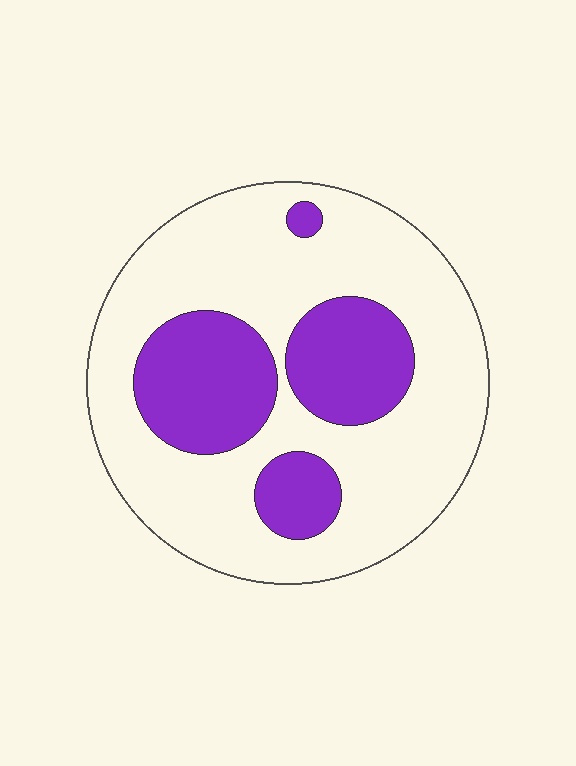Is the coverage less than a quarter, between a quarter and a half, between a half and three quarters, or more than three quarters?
Between a quarter and a half.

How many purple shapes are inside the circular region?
4.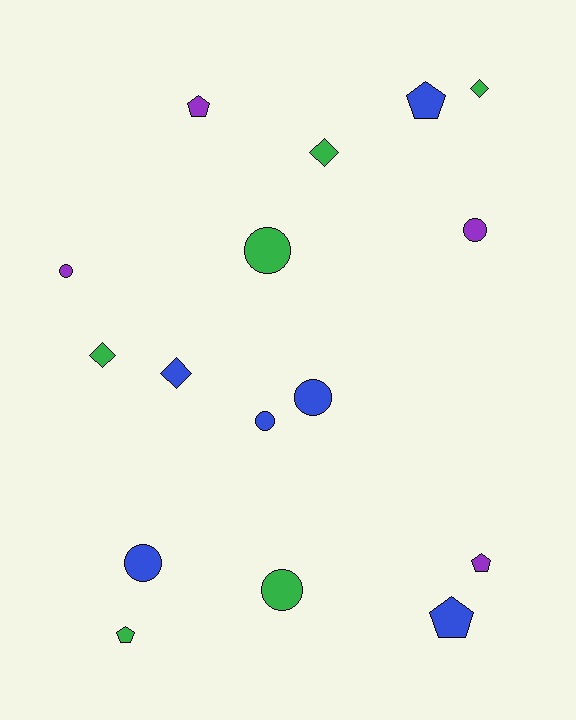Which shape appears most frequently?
Circle, with 7 objects.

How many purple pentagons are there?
There are 2 purple pentagons.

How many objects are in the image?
There are 16 objects.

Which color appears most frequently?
Blue, with 6 objects.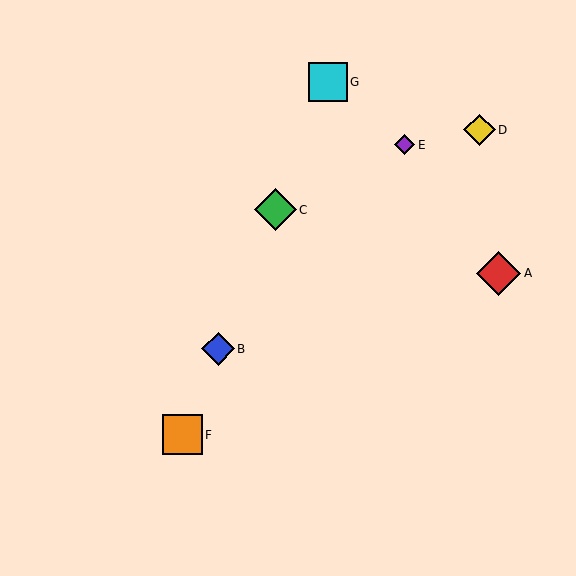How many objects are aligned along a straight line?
4 objects (B, C, F, G) are aligned along a straight line.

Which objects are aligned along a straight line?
Objects B, C, F, G are aligned along a straight line.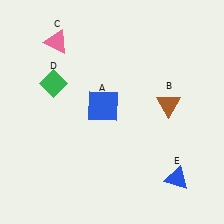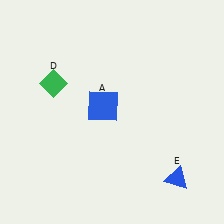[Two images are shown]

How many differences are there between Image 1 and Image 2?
There are 2 differences between the two images.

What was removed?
The pink triangle (C), the brown triangle (B) were removed in Image 2.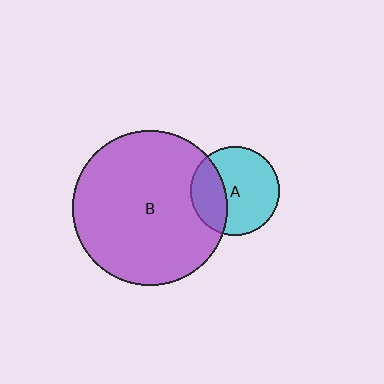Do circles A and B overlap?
Yes.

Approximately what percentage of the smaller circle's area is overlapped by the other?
Approximately 30%.